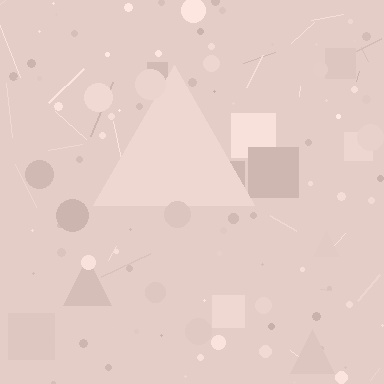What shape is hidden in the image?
A triangle is hidden in the image.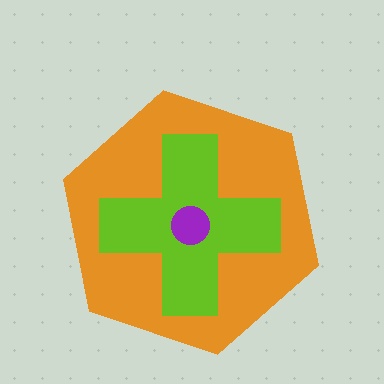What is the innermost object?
The purple circle.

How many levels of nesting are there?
3.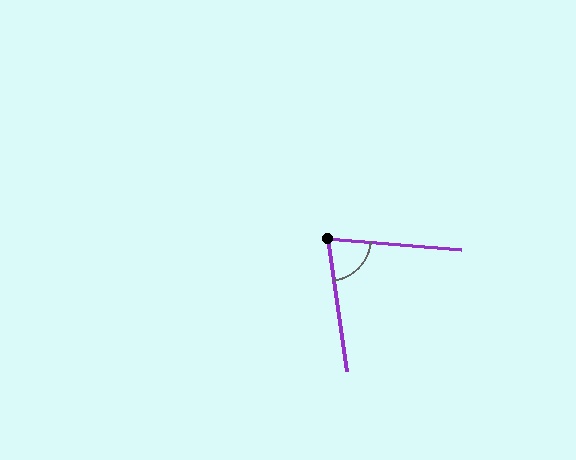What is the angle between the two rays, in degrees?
Approximately 77 degrees.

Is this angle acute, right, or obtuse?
It is acute.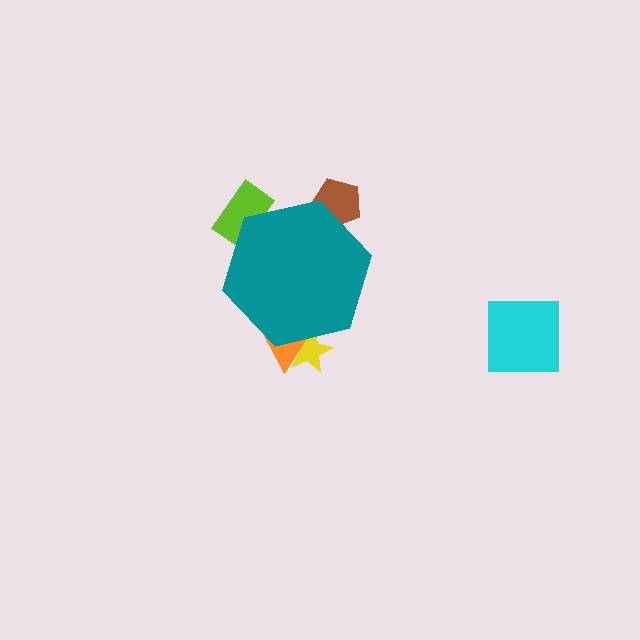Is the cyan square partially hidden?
No, the cyan square is fully visible.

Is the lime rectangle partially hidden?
Yes, the lime rectangle is partially hidden behind the teal hexagon.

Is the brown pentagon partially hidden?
Yes, the brown pentagon is partially hidden behind the teal hexagon.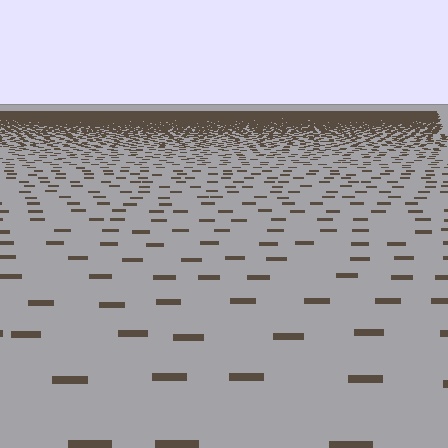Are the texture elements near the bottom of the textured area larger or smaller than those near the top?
Larger. Near the bottom, elements are closer to the viewer and appear at a bigger on-screen size.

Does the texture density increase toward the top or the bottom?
Density increases toward the top.